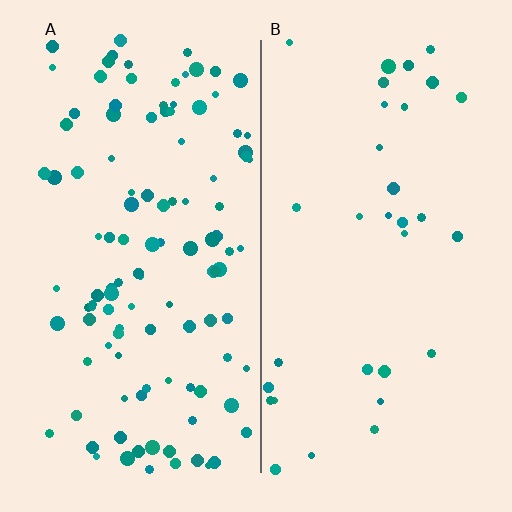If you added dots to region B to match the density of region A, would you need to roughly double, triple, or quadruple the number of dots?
Approximately triple.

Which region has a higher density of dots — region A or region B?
A (the left).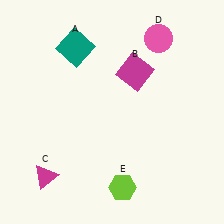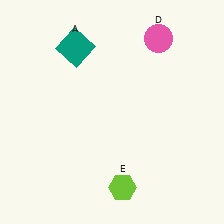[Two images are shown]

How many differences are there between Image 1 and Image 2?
There are 2 differences between the two images.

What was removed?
The magenta square (B), the magenta triangle (C) were removed in Image 2.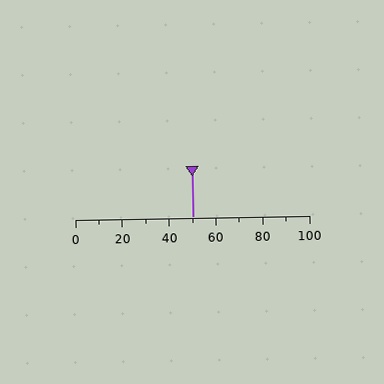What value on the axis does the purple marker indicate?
The marker indicates approximately 50.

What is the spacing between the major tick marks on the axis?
The major ticks are spaced 20 apart.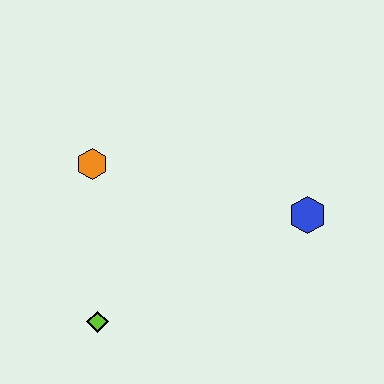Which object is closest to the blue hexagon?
The orange hexagon is closest to the blue hexagon.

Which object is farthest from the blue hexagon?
The lime diamond is farthest from the blue hexagon.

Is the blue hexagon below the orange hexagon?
Yes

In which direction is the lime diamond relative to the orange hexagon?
The lime diamond is below the orange hexagon.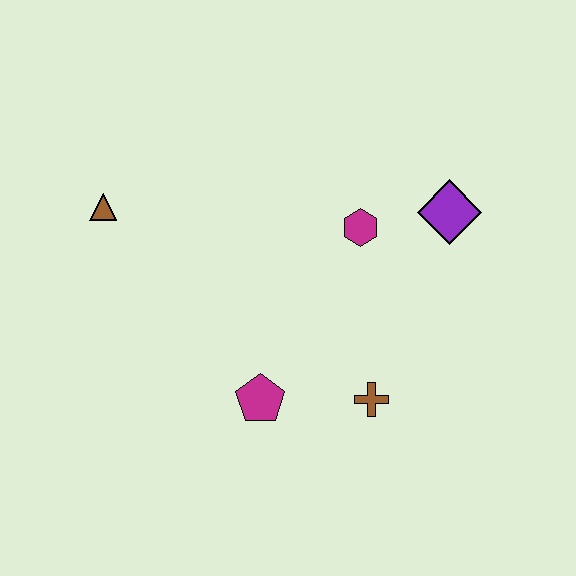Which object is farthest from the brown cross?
The brown triangle is farthest from the brown cross.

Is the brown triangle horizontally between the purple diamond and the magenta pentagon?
No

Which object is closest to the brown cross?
The magenta pentagon is closest to the brown cross.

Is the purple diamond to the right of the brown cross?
Yes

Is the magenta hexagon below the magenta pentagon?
No